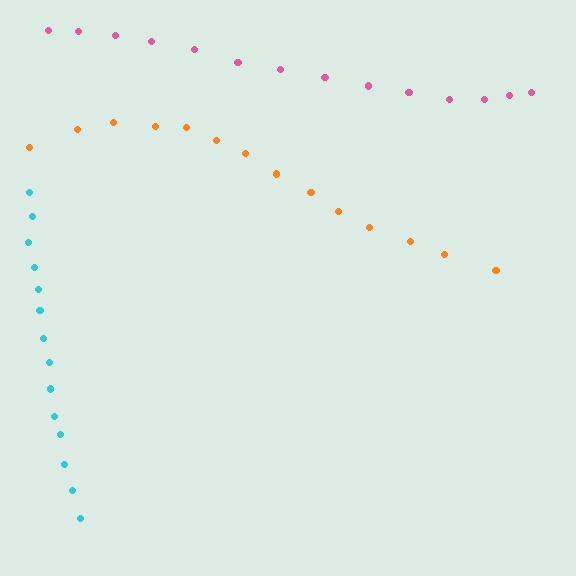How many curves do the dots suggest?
There are 3 distinct paths.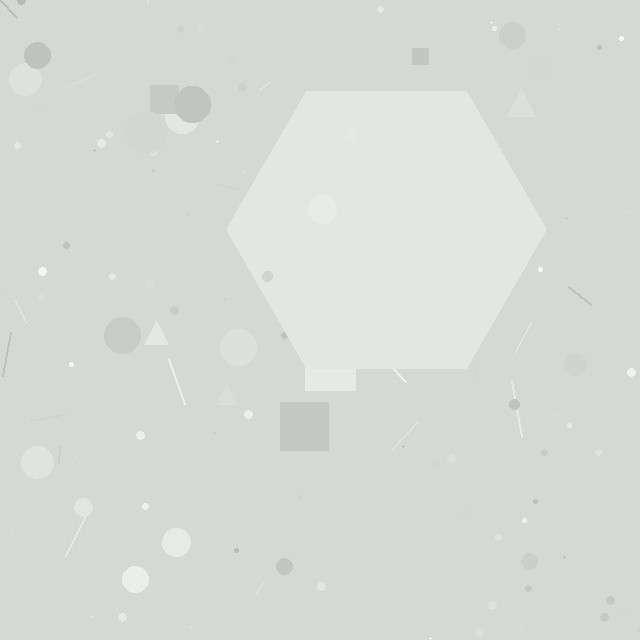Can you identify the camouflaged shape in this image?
The camouflaged shape is a hexagon.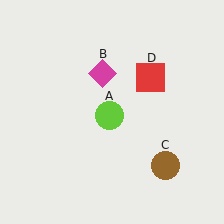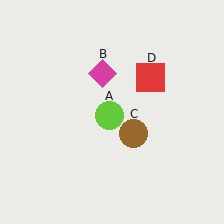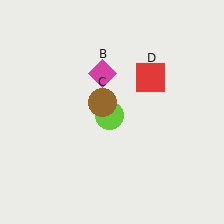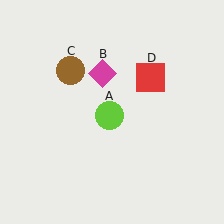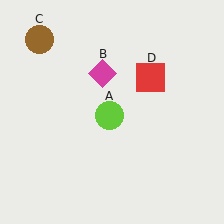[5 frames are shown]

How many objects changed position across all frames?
1 object changed position: brown circle (object C).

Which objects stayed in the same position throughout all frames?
Lime circle (object A) and magenta diamond (object B) and red square (object D) remained stationary.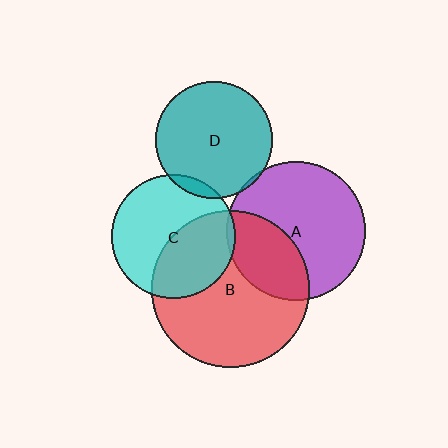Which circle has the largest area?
Circle B (red).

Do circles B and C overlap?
Yes.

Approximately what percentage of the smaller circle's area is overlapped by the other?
Approximately 45%.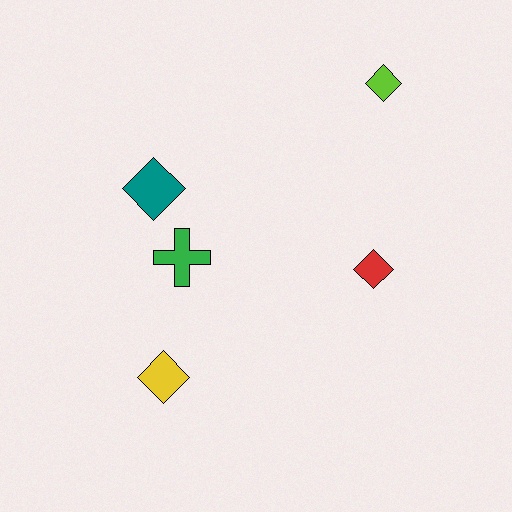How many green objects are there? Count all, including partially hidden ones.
There is 1 green object.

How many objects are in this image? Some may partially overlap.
There are 5 objects.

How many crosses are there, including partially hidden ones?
There is 1 cross.